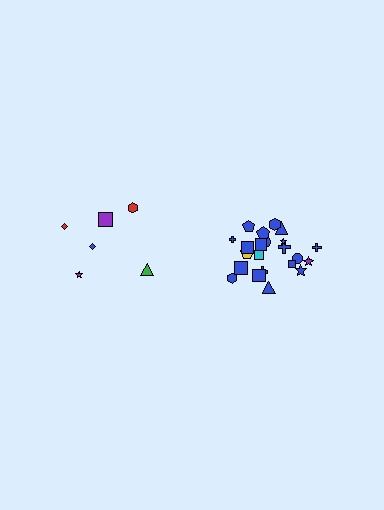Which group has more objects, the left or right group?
The right group.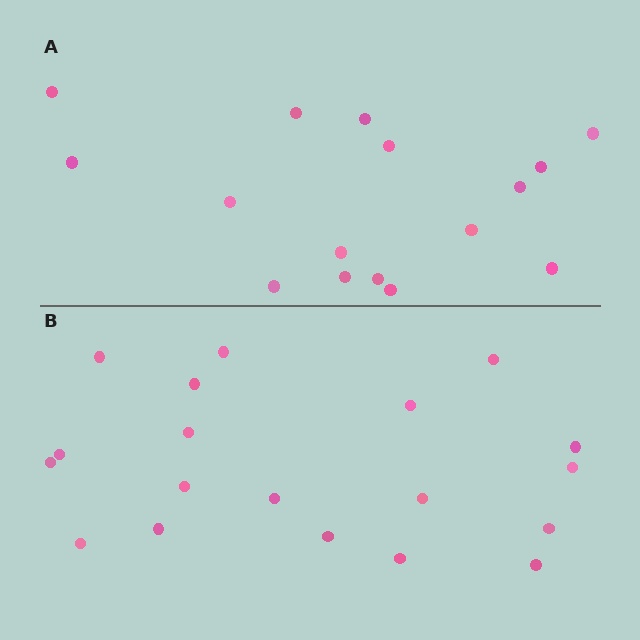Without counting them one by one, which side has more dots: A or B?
Region B (the bottom region) has more dots.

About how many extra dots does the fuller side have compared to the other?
Region B has just a few more — roughly 2 or 3 more dots than region A.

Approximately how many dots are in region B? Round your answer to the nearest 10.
About 20 dots. (The exact count is 19, which rounds to 20.)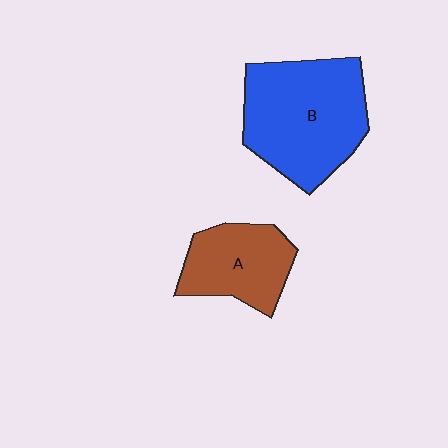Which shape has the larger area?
Shape B (blue).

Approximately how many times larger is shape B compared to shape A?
Approximately 1.7 times.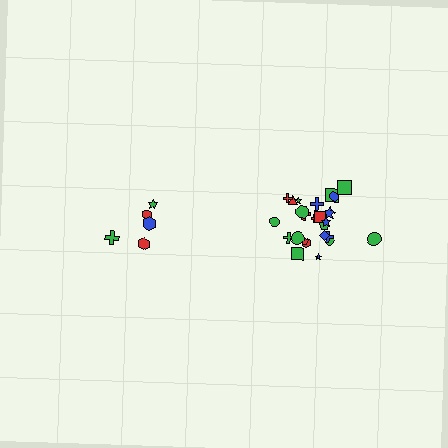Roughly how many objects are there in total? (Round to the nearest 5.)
Roughly 30 objects in total.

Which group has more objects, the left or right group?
The right group.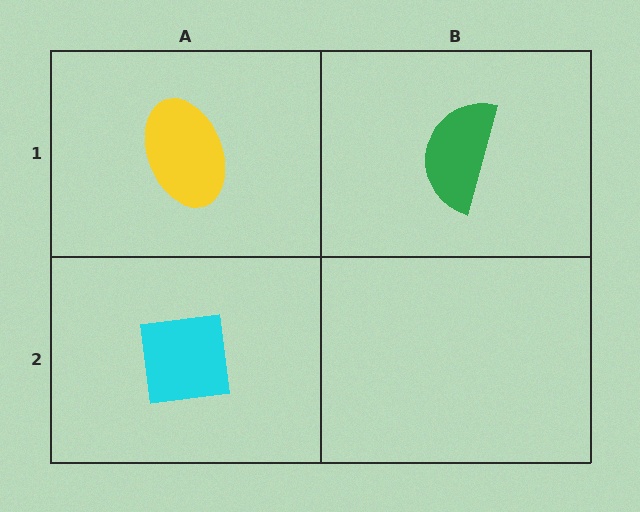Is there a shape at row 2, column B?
No, that cell is empty.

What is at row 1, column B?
A green semicircle.